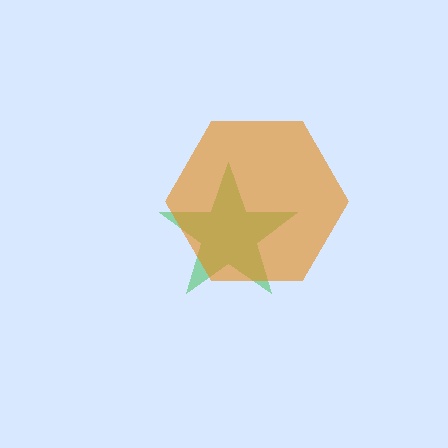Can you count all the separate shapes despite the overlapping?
Yes, there are 2 separate shapes.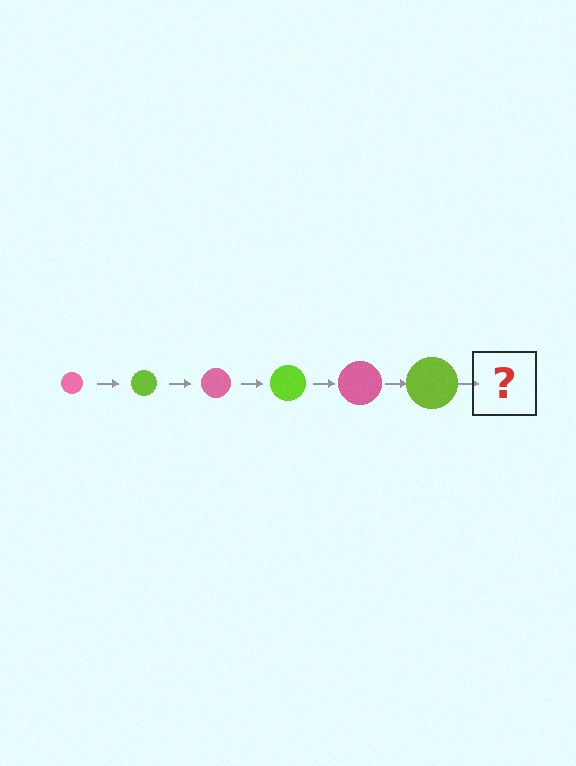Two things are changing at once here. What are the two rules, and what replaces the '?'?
The two rules are that the circle grows larger each step and the color cycles through pink and lime. The '?' should be a pink circle, larger than the previous one.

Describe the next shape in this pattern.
It should be a pink circle, larger than the previous one.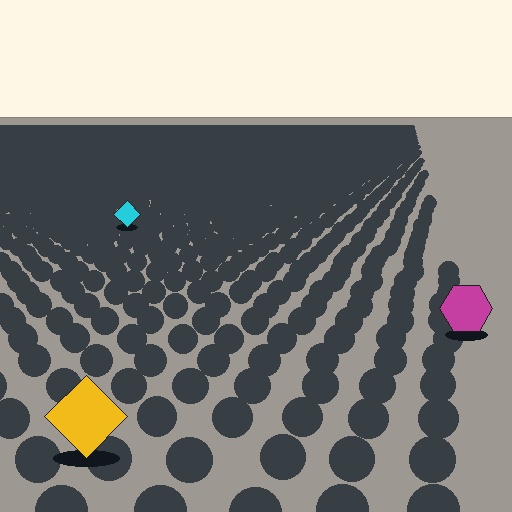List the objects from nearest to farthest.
From nearest to farthest: the yellow diamond, the magenta hexagon, the cyan diamond.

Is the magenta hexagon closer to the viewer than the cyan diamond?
Yes. The magenta hexagon is closer — you can tell from the texture gradient: the ground texture is coarser near it.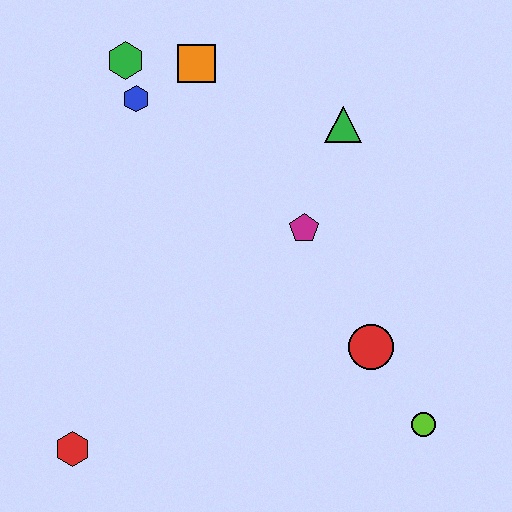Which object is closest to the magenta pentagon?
The green triangle is closest to the magenta pentagon.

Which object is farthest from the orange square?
The lime circle is farthest from the orange square.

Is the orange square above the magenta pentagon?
Yes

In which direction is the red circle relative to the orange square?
The red circle is below the orange square.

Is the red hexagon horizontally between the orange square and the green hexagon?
No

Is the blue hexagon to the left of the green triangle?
Yes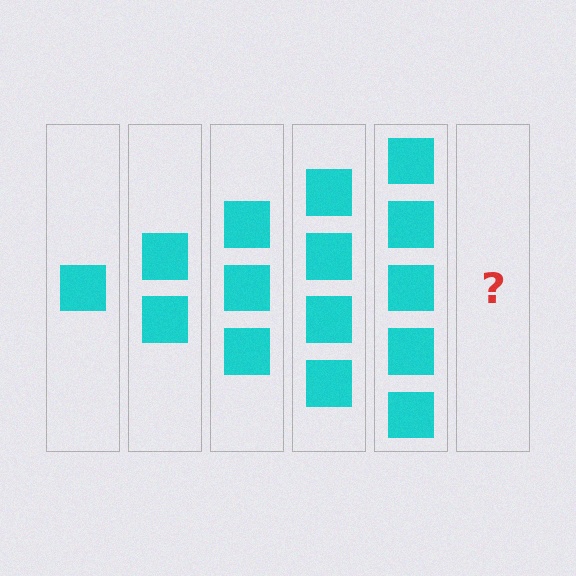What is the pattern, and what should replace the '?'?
The pattern is that each step adds one more square. The '?' should be 6 squares.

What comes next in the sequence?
The next element should be 6 squares.